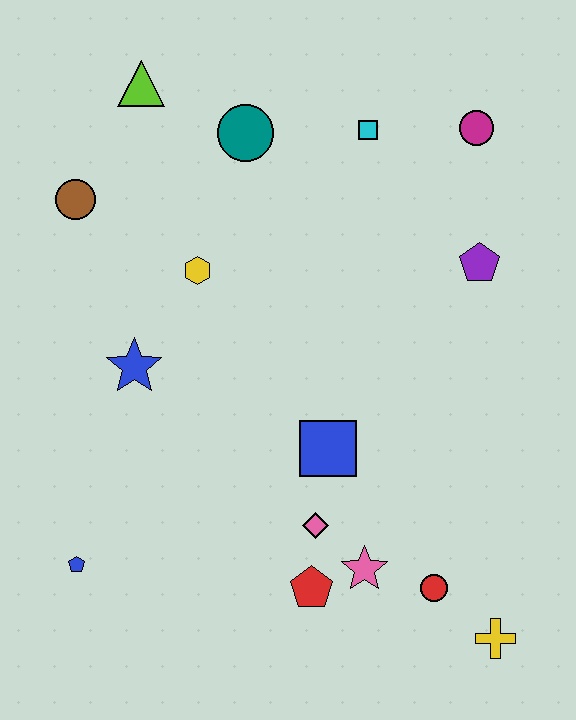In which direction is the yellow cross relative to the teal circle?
The yellow cross is below the teal circle.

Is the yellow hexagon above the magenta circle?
No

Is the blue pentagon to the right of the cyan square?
No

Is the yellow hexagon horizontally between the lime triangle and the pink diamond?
Yes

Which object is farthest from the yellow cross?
The lime triangle is farthest from the yellow cross.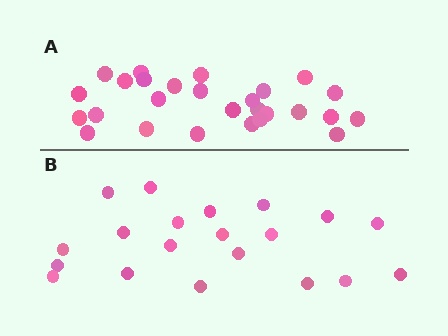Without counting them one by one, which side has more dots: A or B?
Region A (the top region) has more dots.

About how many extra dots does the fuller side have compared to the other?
Region A has roughly 8 or so more dots than region B.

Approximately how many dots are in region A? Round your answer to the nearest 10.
About 30 dots. (The exact count is 27, which rounds to 30.)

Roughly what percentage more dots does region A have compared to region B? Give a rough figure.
About 35% more.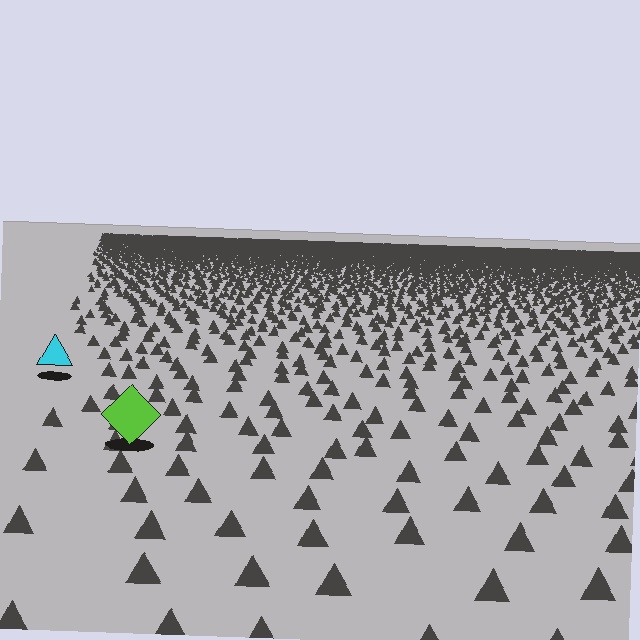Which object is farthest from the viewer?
The cyan triangle is farthest from the viewer. It appears smaller and the ground texture around it is denser.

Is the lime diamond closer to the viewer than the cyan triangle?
Yes. The lime diamond is closer — you can tell from the texture gradient: the ground texture is coarser near it.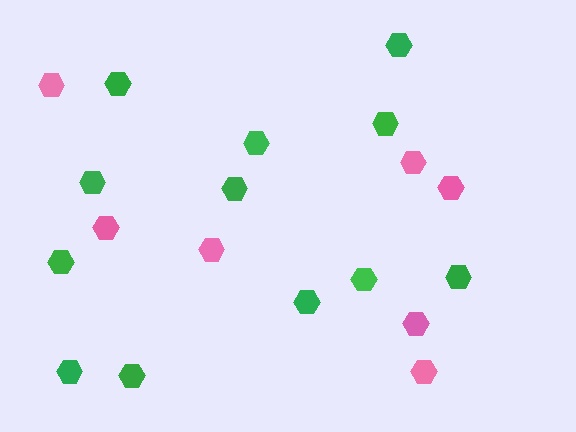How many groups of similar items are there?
There are 2 groups: one group of green hexagons (12) and one group of pink hexagons (7).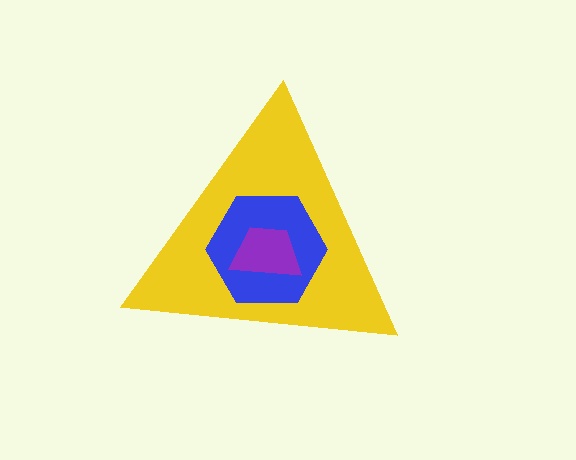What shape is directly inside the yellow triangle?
The blue hexagon.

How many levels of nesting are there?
3.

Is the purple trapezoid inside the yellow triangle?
Yes.